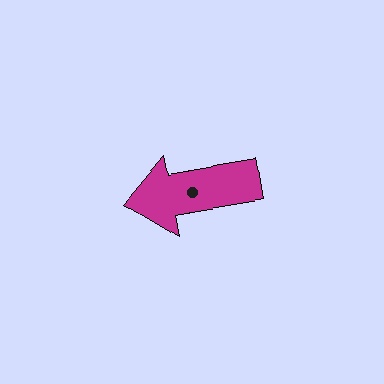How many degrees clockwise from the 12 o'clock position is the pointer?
Approximately 260 degrees.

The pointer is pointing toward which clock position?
Roughly 9 o'clock.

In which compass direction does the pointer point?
West.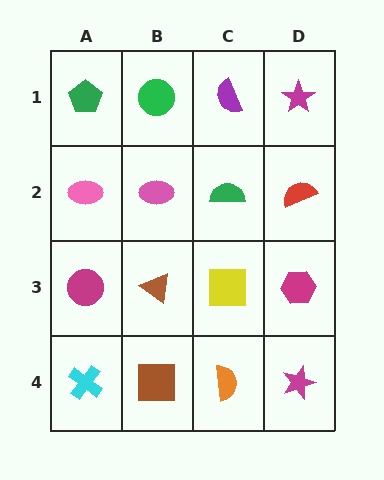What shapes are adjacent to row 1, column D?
A red semicircle (row 2, column D), a purple semicircle (row 1, column C).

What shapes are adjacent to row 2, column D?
A magenta star (row 1, column D), a magenta hexagon (row 3, column D), a green semicircle (row 2, column C).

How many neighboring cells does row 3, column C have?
4.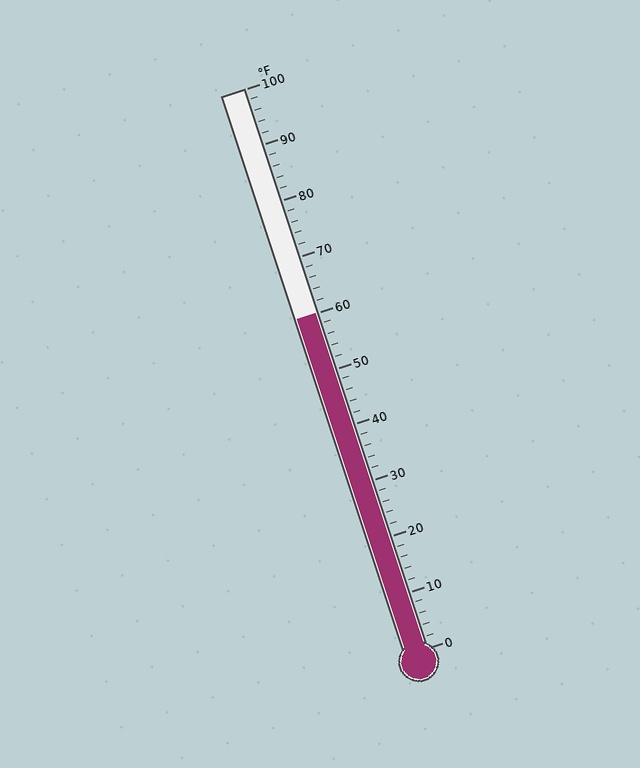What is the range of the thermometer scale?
The thermometer scale ranges from 0°F to 100°F.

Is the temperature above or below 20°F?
The temperature is above 20°F.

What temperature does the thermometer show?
The thermometer shows approximately 60°F.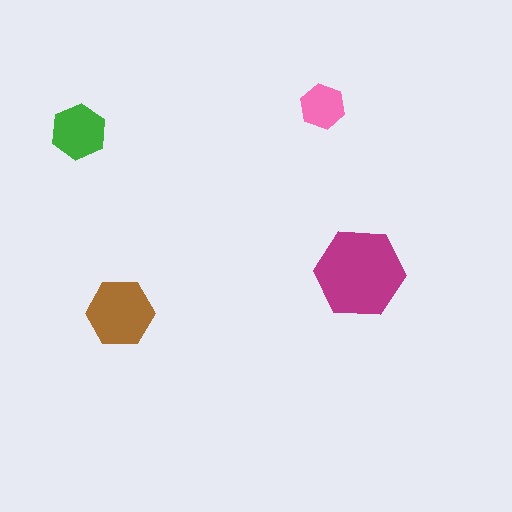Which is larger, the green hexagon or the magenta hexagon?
The magenta one.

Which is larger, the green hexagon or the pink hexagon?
The green one.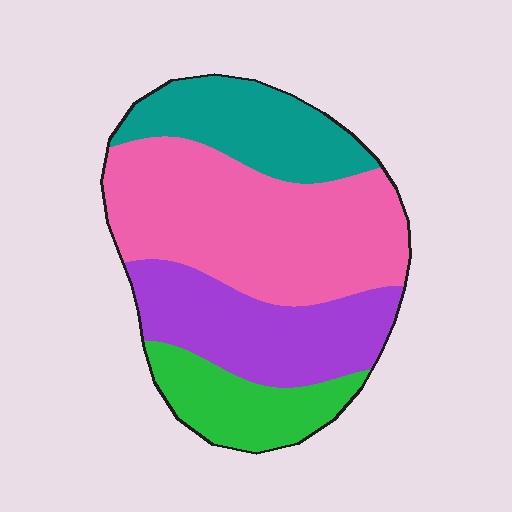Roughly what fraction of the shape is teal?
Teal takes up about one fifth (1/5) of the shape.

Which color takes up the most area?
Pink, at roughly 40%.